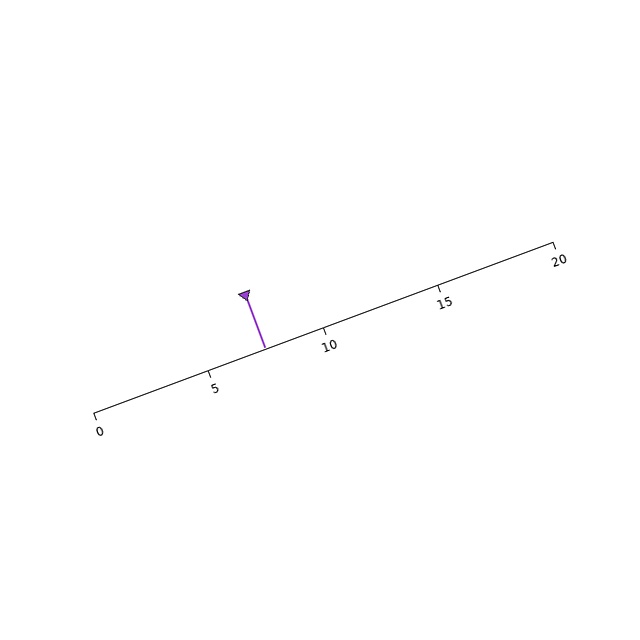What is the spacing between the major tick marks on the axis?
The major ticks are spaced 5 apart.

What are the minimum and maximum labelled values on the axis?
The axis runs from 0 to 20.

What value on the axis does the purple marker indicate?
The marker indicates approximately 7.5.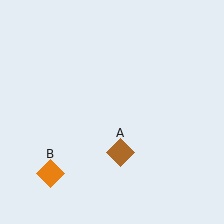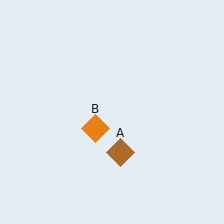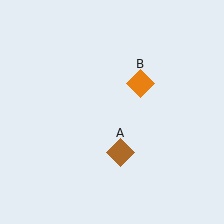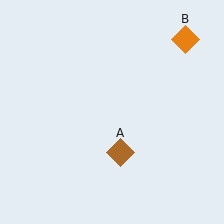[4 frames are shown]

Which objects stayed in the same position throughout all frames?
Brown diamond (object A) remained stationary.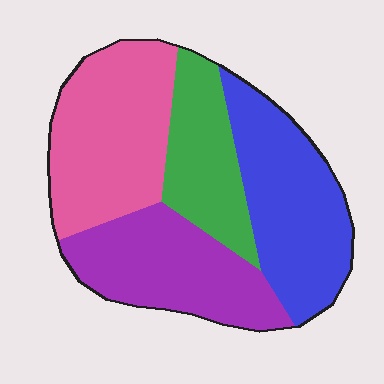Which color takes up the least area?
Green, at roughly 20%.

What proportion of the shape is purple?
Purple takes up about one quarter (1/4) of the shape.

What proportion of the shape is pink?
Pink takes up between a sixth and a third of the shape.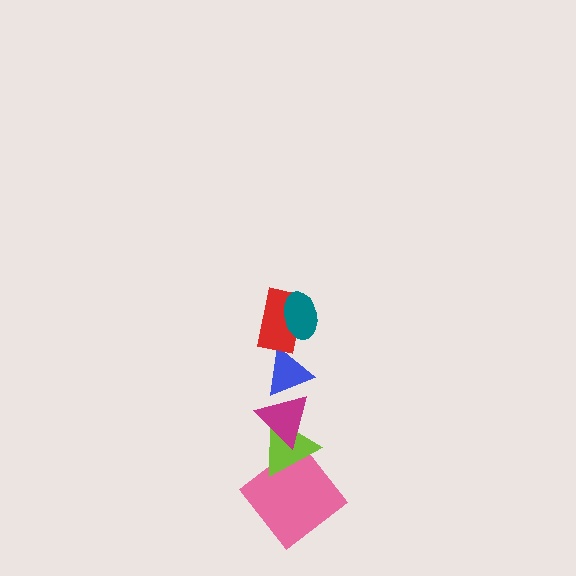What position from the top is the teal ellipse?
The teal ellipse is 1st from the top.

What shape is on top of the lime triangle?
The magenta triangle is on top of the lime triangle.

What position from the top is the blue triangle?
The blue triangle is 3rd from the top.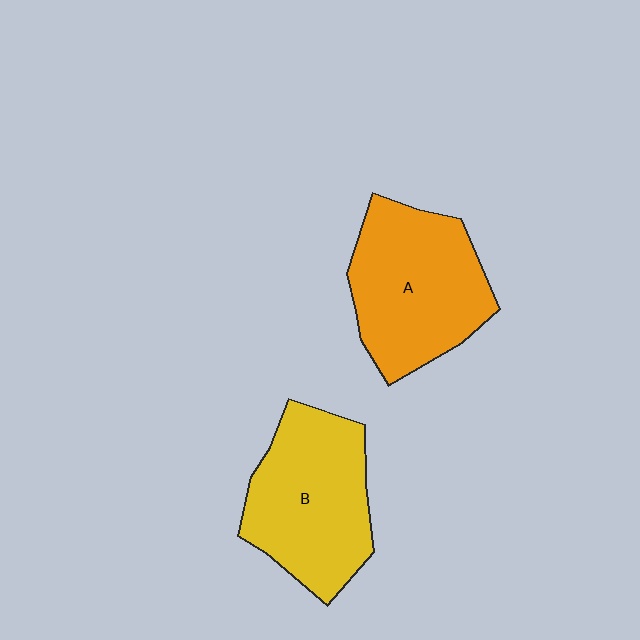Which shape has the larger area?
Shape A (orange).